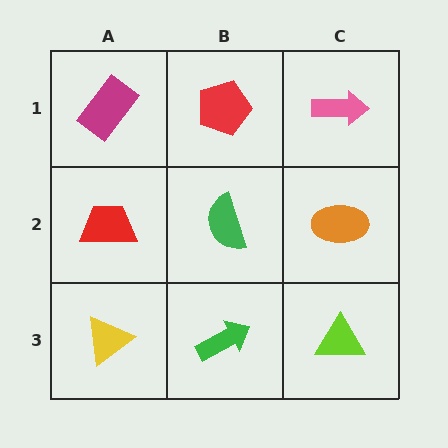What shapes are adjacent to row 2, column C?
A pink arrow (row 1, column C), a lime triangle (row 3, column C), a green semicircle (row 2, column B).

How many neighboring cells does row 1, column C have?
2.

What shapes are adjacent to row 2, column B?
A red pentagon (row 1, column B), a green arrow (row 3, column B), a red trapezoid (row 2, column A), an orange ellipse (row 2, column C).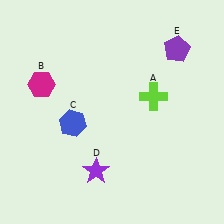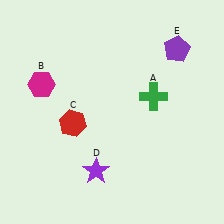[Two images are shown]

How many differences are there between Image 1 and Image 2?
There are 2 differences between the two images.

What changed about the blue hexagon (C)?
In Image 1, C is blue. In Image 2, it changed to red.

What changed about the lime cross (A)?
In Image 1, A is lime. In Image 2, it changed to green.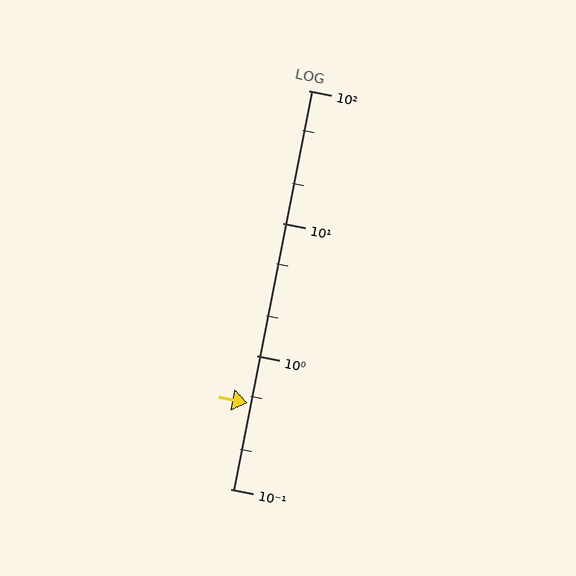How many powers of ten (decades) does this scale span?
The scale spans 3 decades, from 0.1 to 100.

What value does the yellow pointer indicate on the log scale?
The pointer indicates approximately 0.44.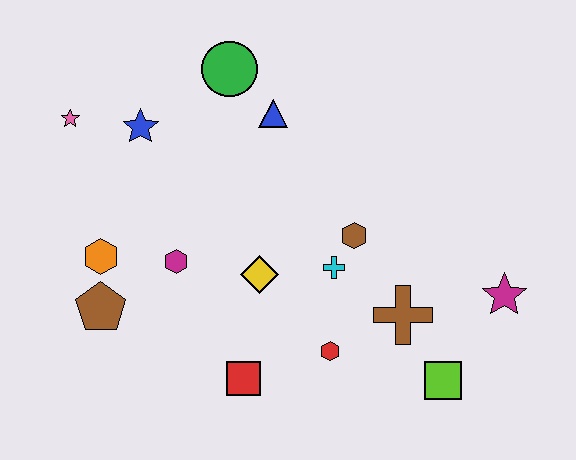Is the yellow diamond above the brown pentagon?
Yes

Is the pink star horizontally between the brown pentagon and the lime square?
No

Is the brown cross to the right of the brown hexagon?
Yes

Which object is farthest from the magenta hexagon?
The magenta star is farthest from the magenta hexagon.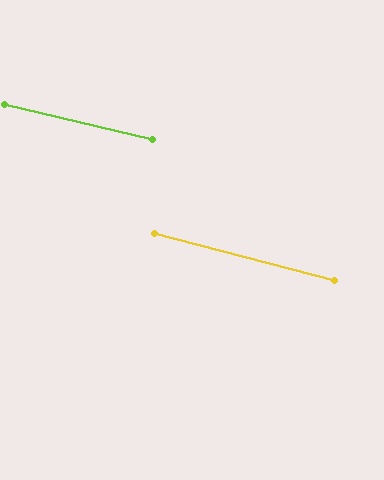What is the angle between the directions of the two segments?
Approximately 2 degrees.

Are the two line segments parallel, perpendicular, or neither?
Parallel — their directions differ by only 1.5°.